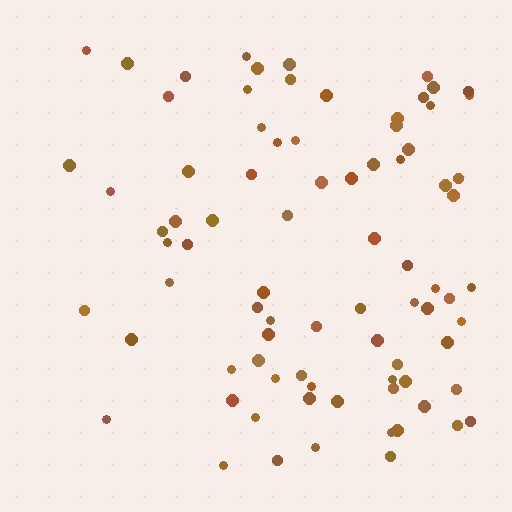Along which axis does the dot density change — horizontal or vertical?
Horizontal.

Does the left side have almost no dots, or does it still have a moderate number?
Still a moderate number, just noticeably fewer than the right.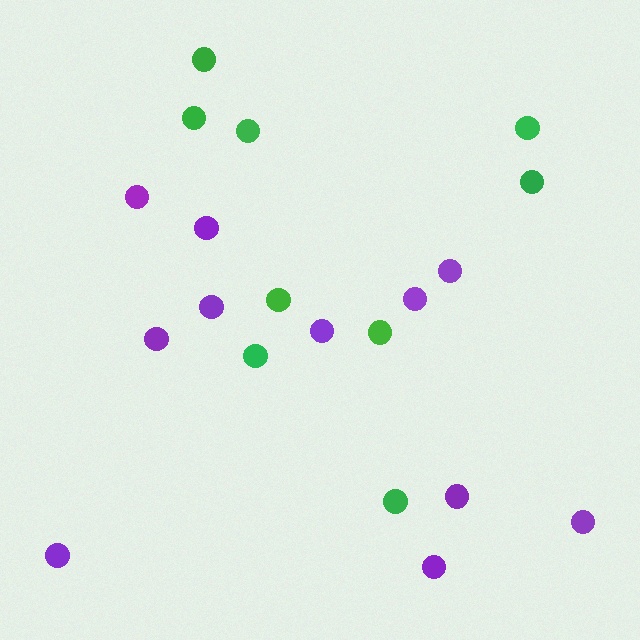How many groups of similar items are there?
There are 2 groups: one group of green circles (9) and one group of purple circles (11).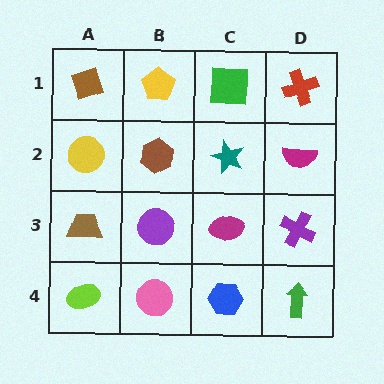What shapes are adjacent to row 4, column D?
A purple cross (row 3, column D), a blue hexagon (row 4, column C).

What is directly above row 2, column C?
A green square.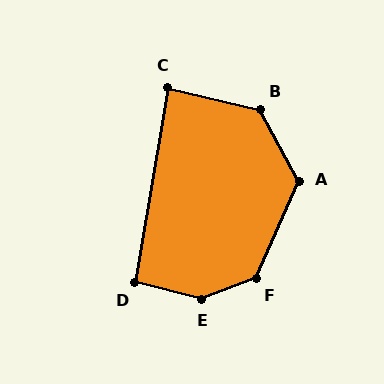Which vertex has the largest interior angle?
E, at approximately 145 degrees.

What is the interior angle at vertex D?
Approximately 94 degrees (approximately right).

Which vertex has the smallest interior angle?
C, at approximately 86 degrees.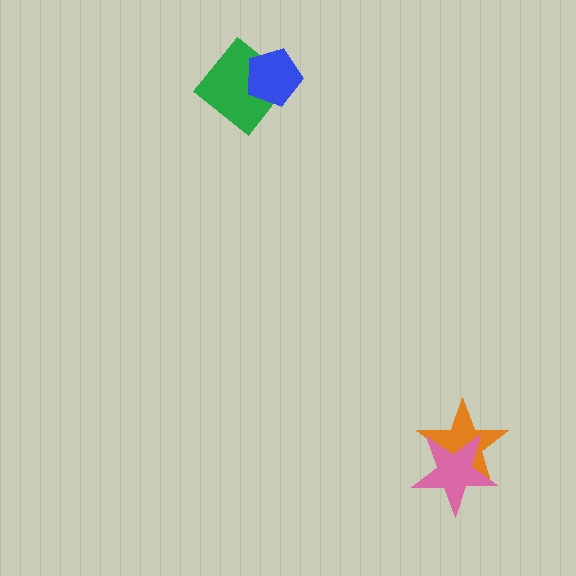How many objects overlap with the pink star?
1 object overlaps with the pink star.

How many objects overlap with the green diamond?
1 object overlaps with the green diamond.